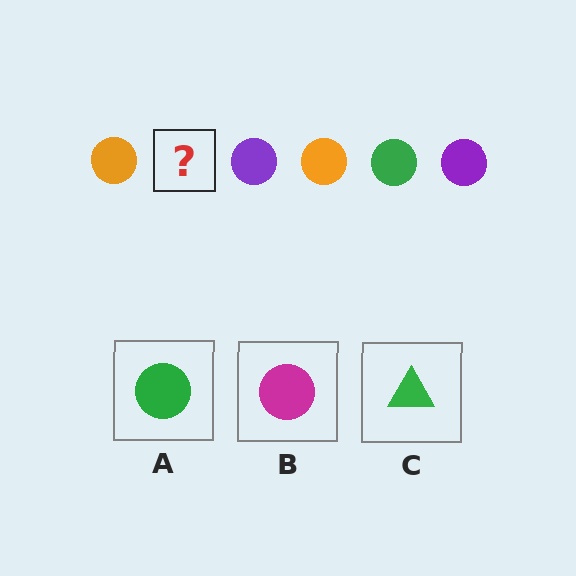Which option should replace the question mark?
Option A.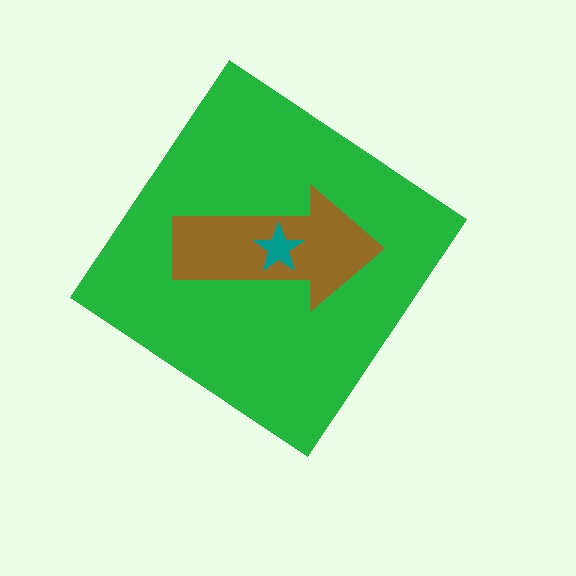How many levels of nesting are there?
3.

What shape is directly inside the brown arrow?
The teal star.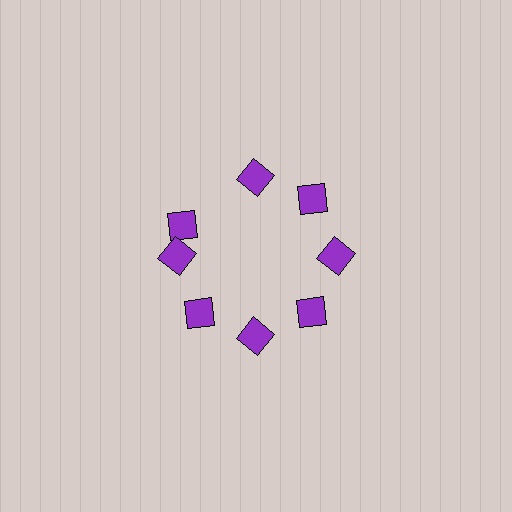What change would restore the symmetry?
The symmetry would be restored by rotating it back into even spacing with its neighbors so that all 8 diamonds sit at equal angles and equal distance from the center.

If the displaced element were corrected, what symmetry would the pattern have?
It would have 8-fold rotational symmetry — the pattern would map onto itself every 45 degrees.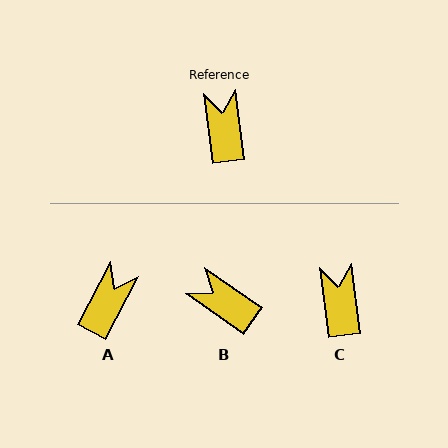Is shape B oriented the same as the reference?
No, it is off by about 48 degrees.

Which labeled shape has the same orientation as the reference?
C.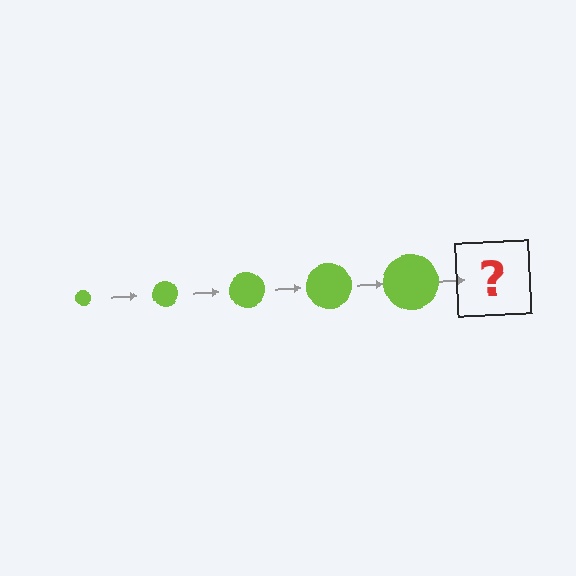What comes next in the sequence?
The next element should be a lime circle, larger than the previous one.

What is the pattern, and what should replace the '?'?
The pattern is that the circle gets progressively larger each step. The '?' should be a lime circle, larger than the previous one.